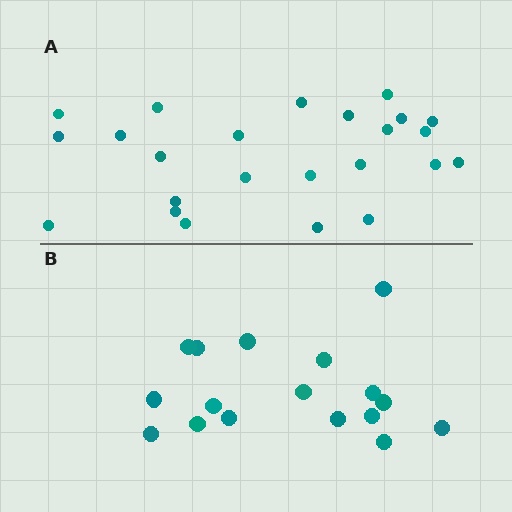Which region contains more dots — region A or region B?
Region A (the top region) has more dots.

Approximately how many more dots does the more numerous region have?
Region A has roughly 8 or so more dots than region B.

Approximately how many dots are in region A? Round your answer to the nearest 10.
About 20 dots. (The exact count is 24, which rounds to 20.)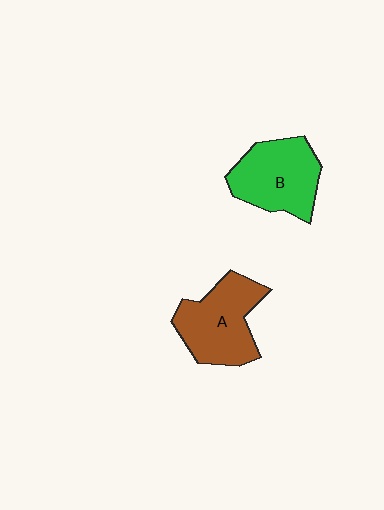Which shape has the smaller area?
Shape B (green).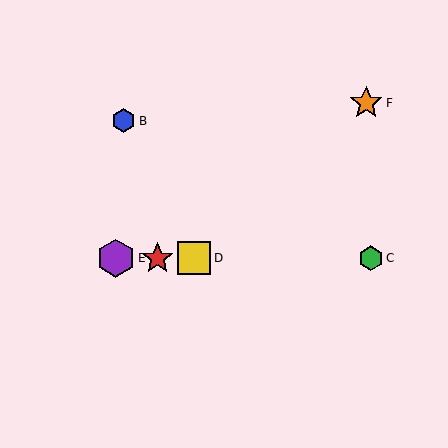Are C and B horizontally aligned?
No, C is at y≈258 and B is at y≈121.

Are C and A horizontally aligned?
Yes, both are at y≈258.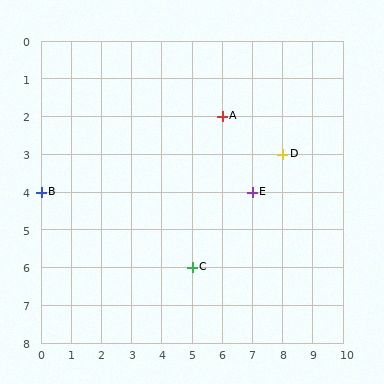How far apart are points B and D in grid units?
Points B and D are 8 columns and 1 row apart (about 8.1 grid units diagonally).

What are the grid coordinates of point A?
Point A is at grid coordinates (6, 2).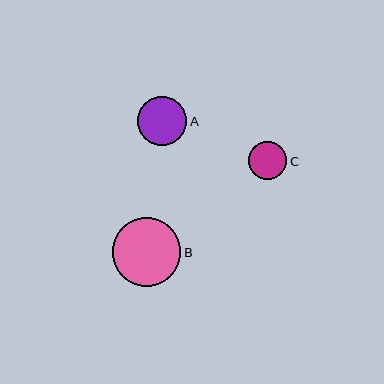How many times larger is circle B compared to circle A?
Circle B is approximately 1.4 times the size of circle A.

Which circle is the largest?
Circle B is the largest with a size of approximately 69 pixels.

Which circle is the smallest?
Circle C is the smallest with a size of approximately 38 pixels.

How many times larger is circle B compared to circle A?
Circle B is approximately 1.4 times the size of circle A.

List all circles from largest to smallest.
From largest to smallest: B, A, C.